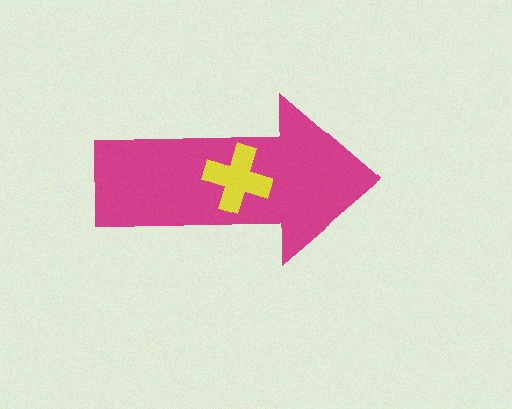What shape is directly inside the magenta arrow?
The yellow cross.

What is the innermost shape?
The yellow cross.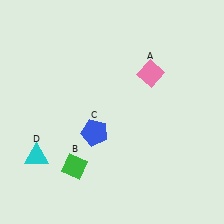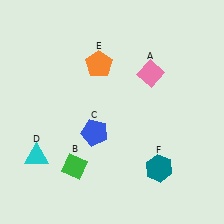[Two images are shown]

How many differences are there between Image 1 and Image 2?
There are 2 differences between the two images.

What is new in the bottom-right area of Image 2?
A teal hexagon (F) was added in the bottom-right area of Image 2.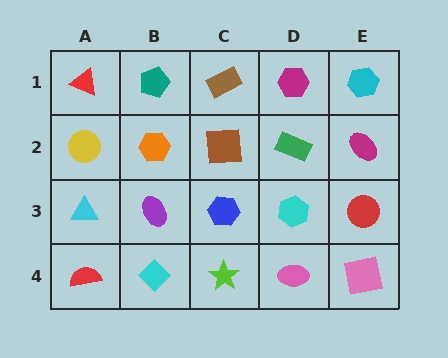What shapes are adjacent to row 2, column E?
A cyan hexagon (row 1, column E), a red circle (row 3, column E), a green rectangle (row 2, column D).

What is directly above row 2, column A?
A red triangle.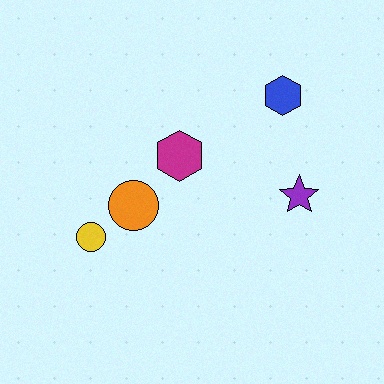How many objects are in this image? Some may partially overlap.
There are 5 objects.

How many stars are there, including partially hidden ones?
There is 1 star.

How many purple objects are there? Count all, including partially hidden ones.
There is 1 purple object.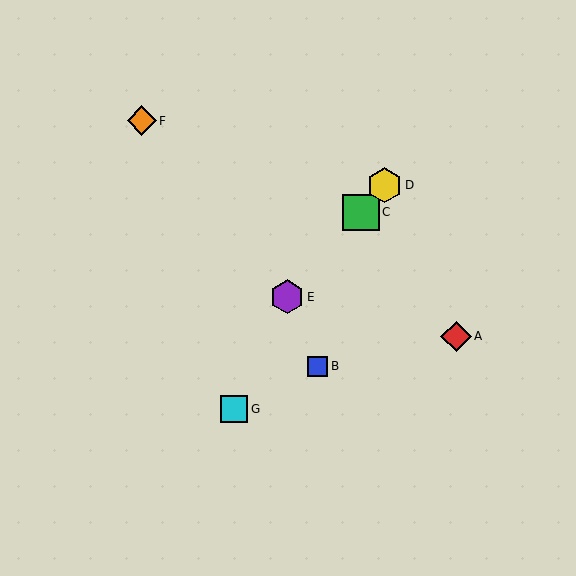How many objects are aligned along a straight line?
3 objects (C, D, E) are aligned along a straight line.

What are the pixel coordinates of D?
Object D is at (385, 185).